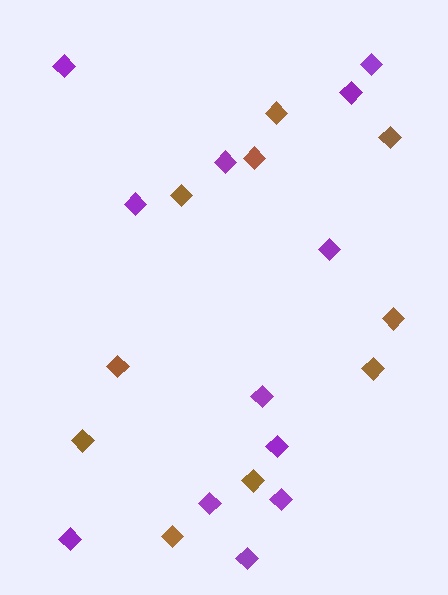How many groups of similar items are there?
There are 2 groups: one group of brown diamonds (10) and one group of purple diamonds (12).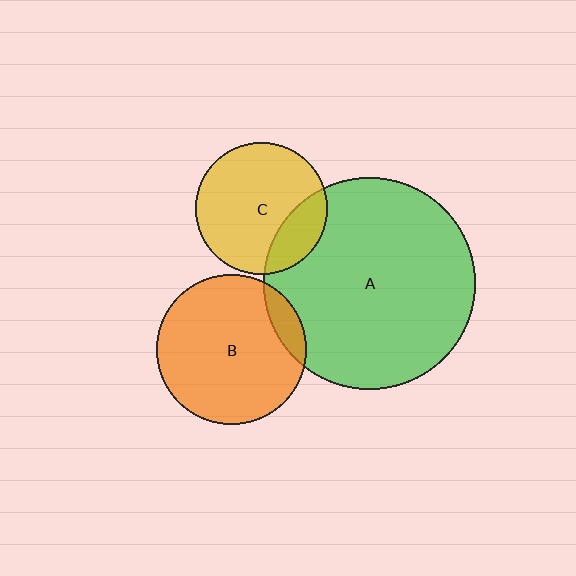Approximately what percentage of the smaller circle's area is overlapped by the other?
Approximately 20%.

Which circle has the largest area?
Circle A (green).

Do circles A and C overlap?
Yes.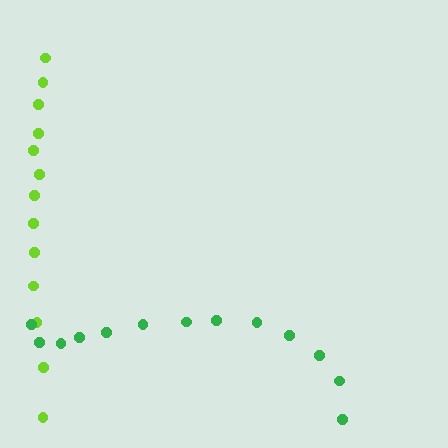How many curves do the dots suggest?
There are 2 distinct paths.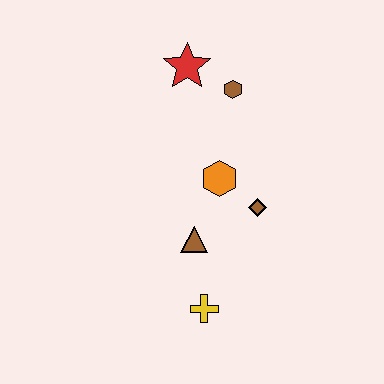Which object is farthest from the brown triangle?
The red star is farthest from the brown triangle.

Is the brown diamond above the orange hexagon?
No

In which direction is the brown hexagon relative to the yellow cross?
The brown hexagon is above the yellow cross.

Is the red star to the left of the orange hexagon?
Yes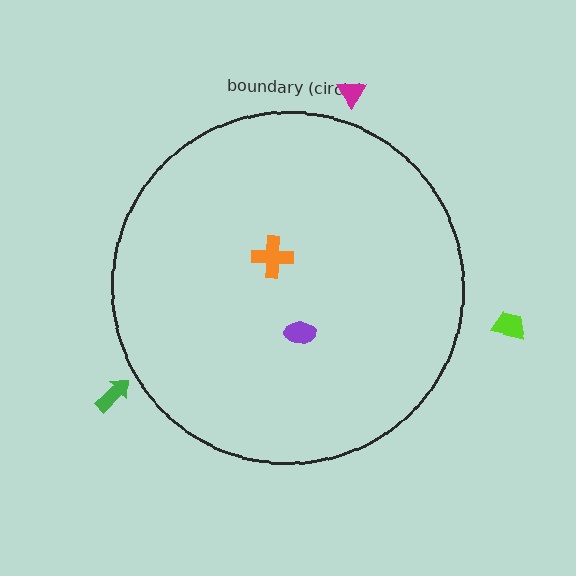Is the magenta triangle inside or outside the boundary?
Outside.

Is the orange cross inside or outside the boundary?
Inside.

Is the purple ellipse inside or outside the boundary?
Inside.